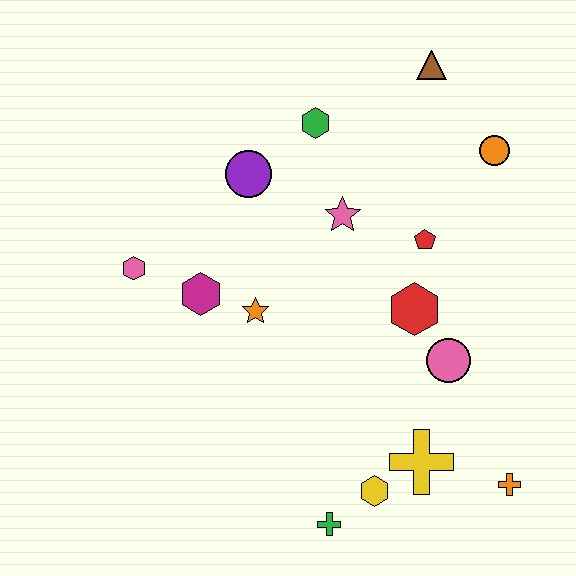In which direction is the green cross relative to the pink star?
The green cross is below the pink star.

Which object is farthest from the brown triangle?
The green cross is farthest from the brown triangle.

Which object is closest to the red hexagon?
The pink circle is closest to the red hexagon.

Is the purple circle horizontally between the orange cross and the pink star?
No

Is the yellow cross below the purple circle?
Yes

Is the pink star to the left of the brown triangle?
Yes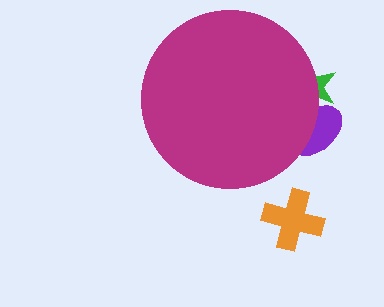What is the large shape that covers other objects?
A magenta circle.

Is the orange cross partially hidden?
No, the orange cross is fully visible.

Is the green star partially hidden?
Yes, the green star is partially hidden behind the magenta circle.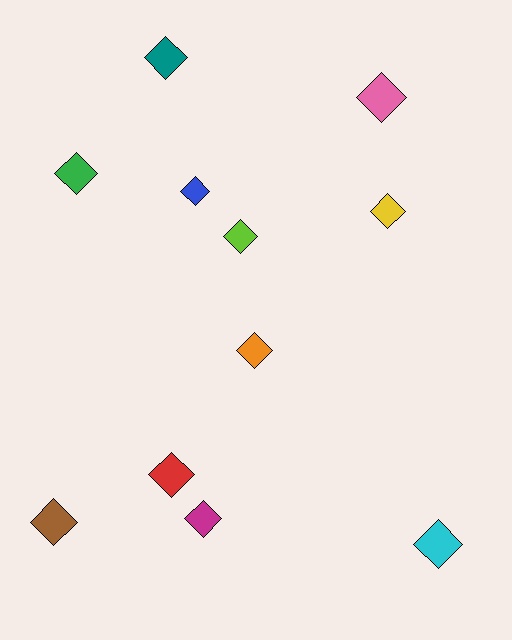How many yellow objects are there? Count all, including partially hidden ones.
There is 1 yellow object.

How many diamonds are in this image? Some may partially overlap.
There are 11 diamonds.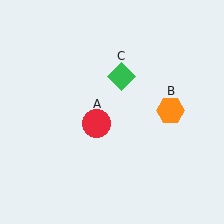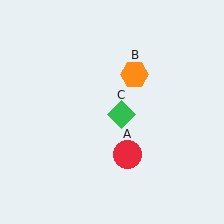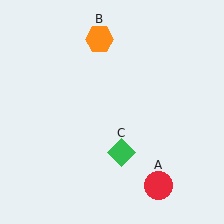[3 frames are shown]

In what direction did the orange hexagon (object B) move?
The orange hexagon (object B) moved up and to the left.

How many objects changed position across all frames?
3 objects changed position: red circle (object A), orange hexagon (object B), green diamond (object C).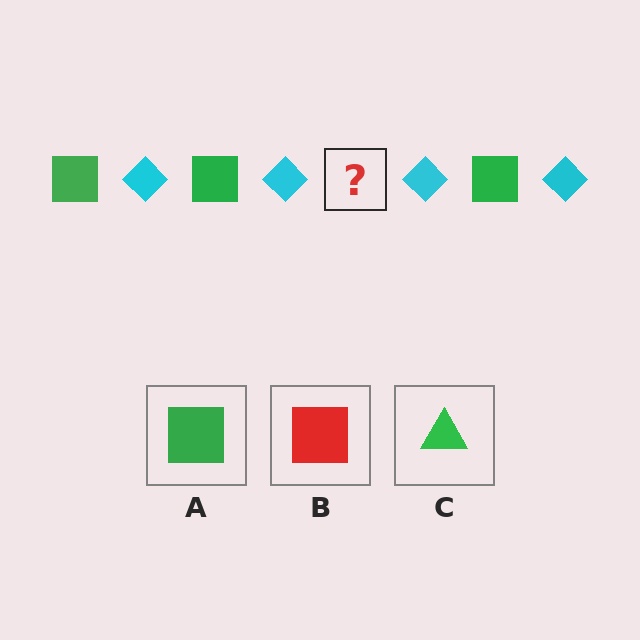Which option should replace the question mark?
Option A.